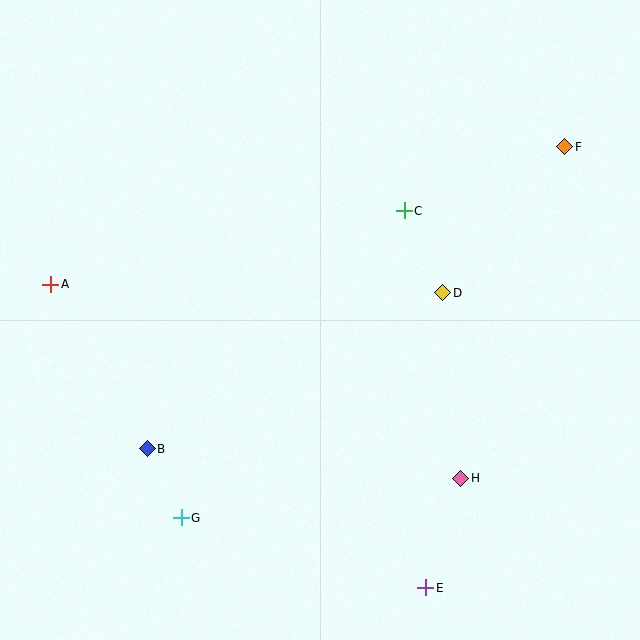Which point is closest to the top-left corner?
Point A is closest to the top-left corner.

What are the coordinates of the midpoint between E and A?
The midpoint between E and A is at (238, 436).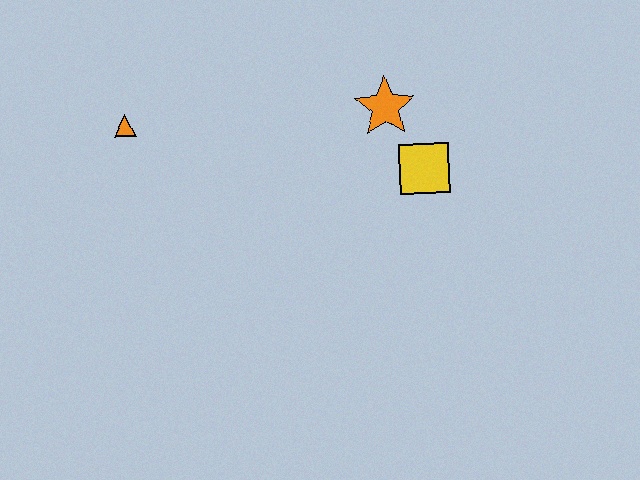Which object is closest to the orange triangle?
The orange star is closest to the orange triangle.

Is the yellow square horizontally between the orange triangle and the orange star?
No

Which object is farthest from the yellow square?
The orange triangle is farthest from the yellow square.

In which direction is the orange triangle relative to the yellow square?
The orange triangle is to the left of the yellow square.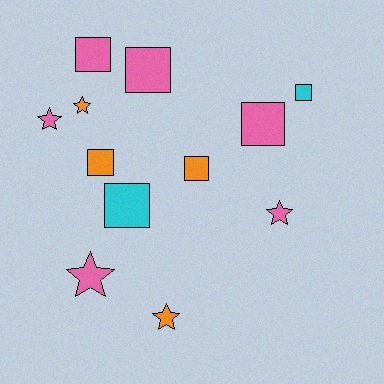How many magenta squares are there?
There are no magenta squares.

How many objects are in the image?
There are 12 objects.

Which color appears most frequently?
Pink, with 6 objects.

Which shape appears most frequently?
Square, with 7 objects.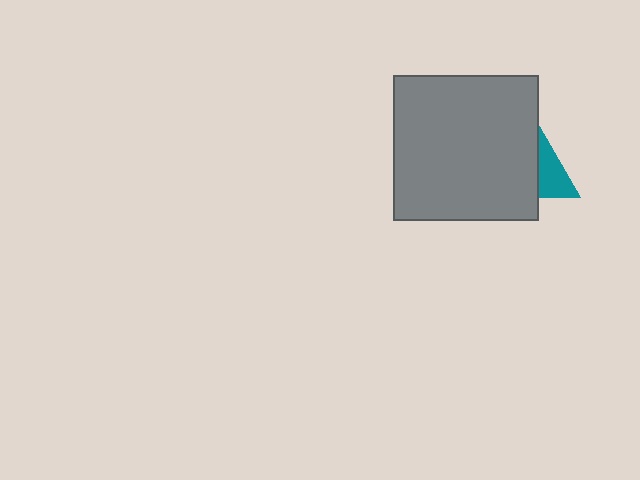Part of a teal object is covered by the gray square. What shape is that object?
It is a triangle.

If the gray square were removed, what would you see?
You would see the complete teal triangle.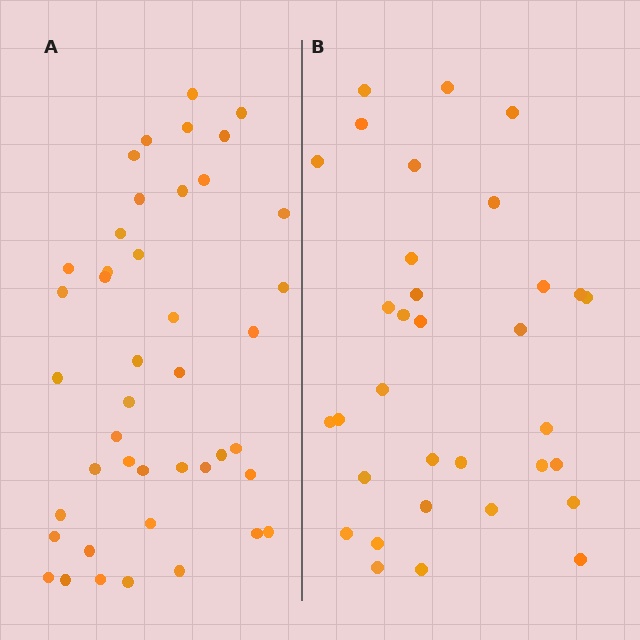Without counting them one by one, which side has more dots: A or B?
Region A (the left region) has more dots.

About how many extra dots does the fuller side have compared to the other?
Region A has roughly 10 or so more dots than region B.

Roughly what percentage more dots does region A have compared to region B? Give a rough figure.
About 30% more.